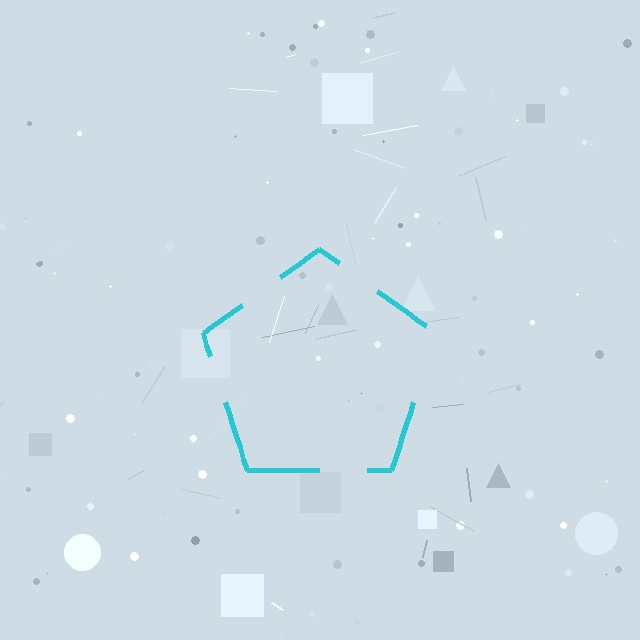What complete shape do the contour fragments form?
The contour fragments form a pentagon.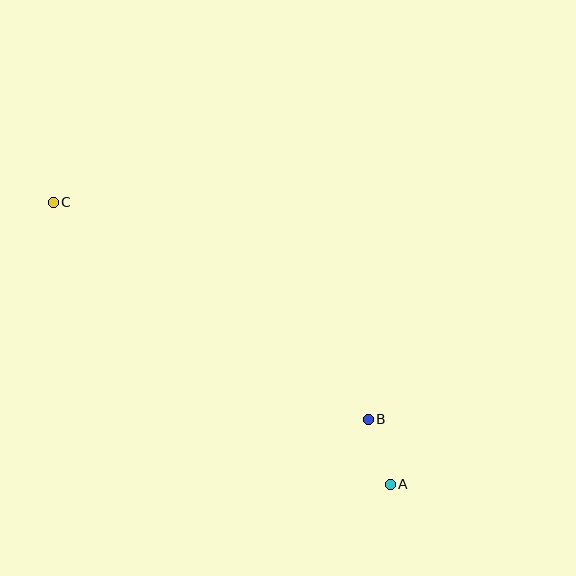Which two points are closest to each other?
Points A and B are closest to each other.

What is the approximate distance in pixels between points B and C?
The distance between B and C is approximately 383 pixels.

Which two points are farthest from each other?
Points A and C are farthest from each other.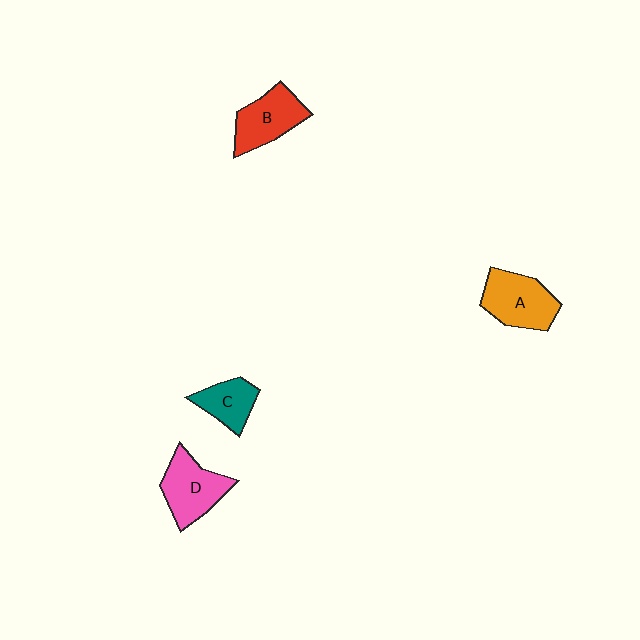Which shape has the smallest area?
Shape C (teal).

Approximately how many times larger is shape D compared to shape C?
Approximately 1.5 times.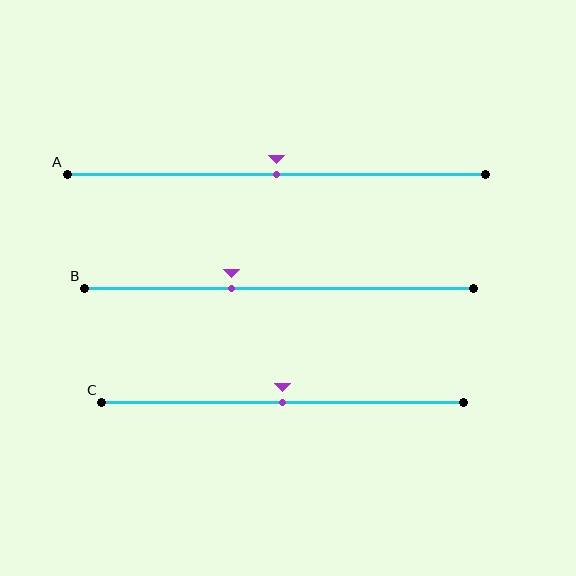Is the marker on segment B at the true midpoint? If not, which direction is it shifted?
No, the marker on segment B is shifted to the left by about 12% of the segment length.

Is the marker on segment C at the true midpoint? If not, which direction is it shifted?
Yes, the marker on segment C is at the true midpoint.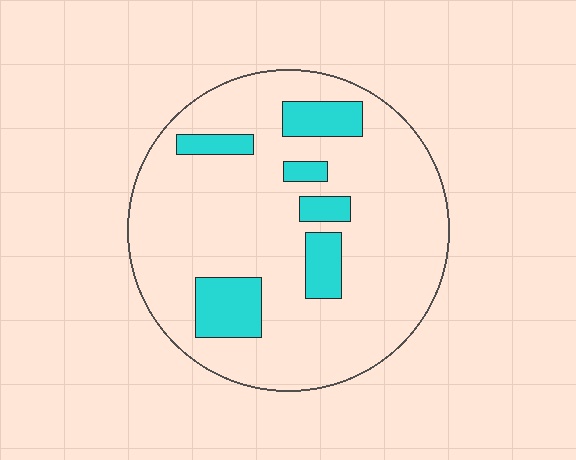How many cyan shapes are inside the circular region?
6.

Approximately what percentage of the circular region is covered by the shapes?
Approximately 15%.